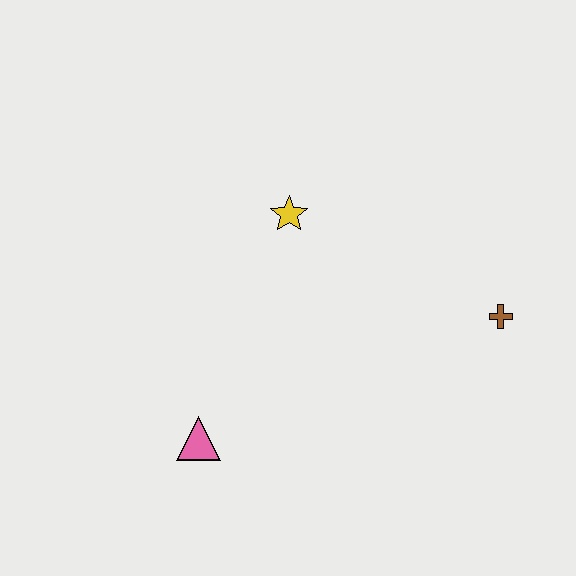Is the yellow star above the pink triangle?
Yes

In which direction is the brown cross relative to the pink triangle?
The brown cross is to the right of the pink triangle.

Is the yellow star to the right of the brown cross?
No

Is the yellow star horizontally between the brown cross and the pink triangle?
Yes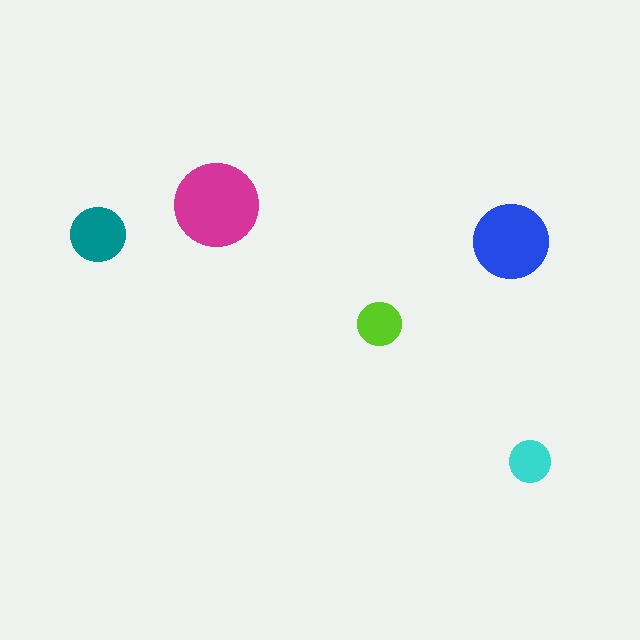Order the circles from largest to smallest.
the magenta one, the blue one, the teal one, the lime one, the cyan one.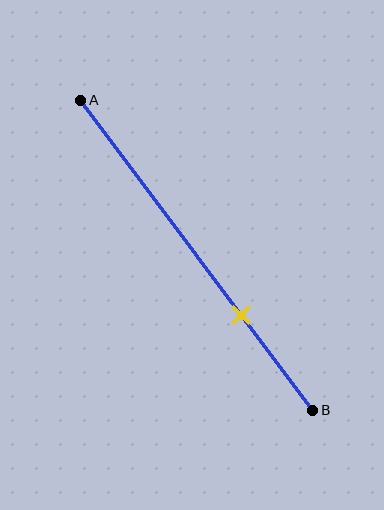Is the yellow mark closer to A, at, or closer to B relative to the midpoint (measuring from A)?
The yellow mark is closer to point B than the midpoint of segment AB.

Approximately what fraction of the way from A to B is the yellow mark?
The yellow mark is approximately 70% of the way from A to B.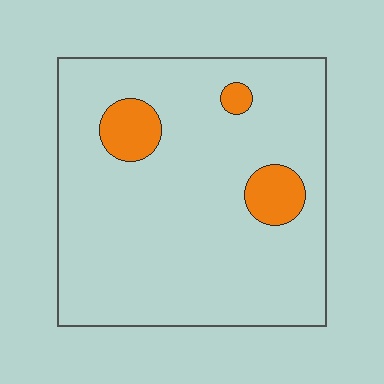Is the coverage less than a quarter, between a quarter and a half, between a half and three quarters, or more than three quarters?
Less than a quarter.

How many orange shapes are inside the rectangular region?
3.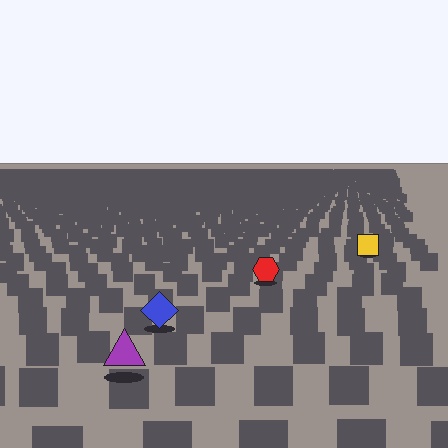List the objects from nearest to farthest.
From nearest to farthest: the purple triangle, the blue diamond, the red hexagon, the yellow square.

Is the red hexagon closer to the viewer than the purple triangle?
No. The purple triangle is closer — you can tell from the texture gradient: the ground texture is coarser near it.